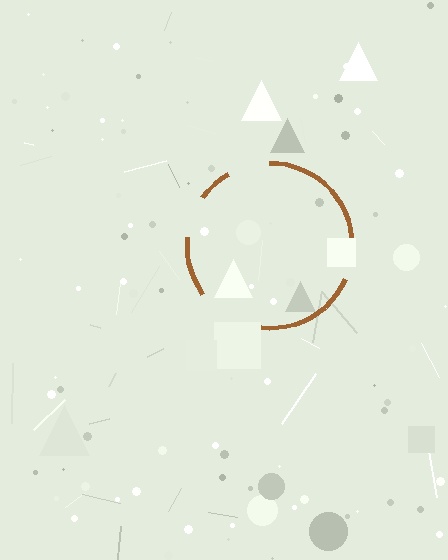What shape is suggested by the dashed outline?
The dashed outline suggests a circle.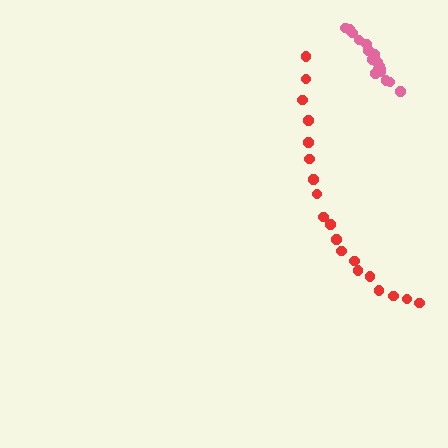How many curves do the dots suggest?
There are 2 distinct paths.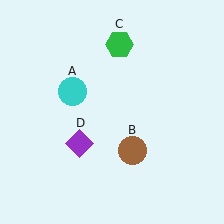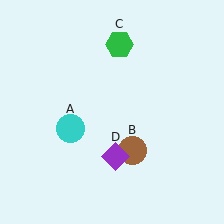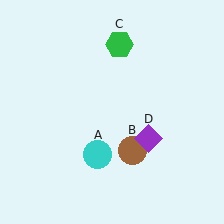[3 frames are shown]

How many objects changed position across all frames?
2 objects changed position: cyan circle (object A), purple diamond (object D).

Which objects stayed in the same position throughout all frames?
Brown circle (object B) and green hexagon (object C) remained stationary.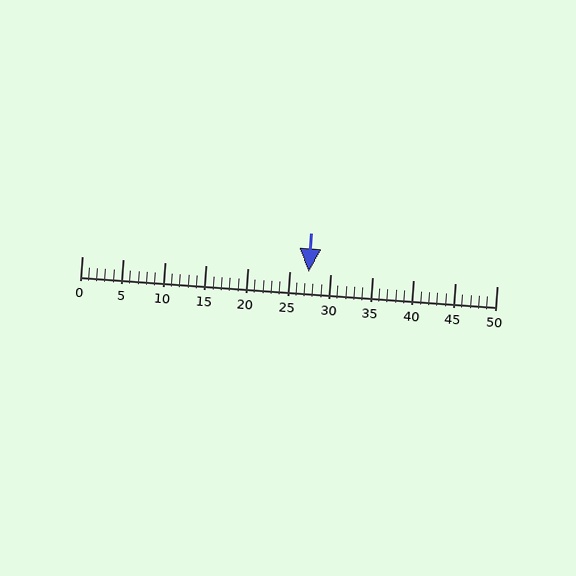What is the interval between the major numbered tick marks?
The major tick marks are spaced 5 units apart.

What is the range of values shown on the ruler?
The ruler shows values from 0 to 50.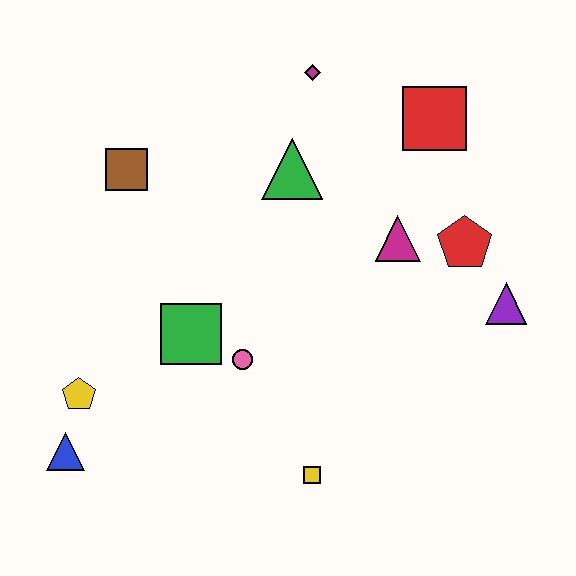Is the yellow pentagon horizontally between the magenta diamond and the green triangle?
No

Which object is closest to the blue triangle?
The yellow pentagon is closest to the blue triangle.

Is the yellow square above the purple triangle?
No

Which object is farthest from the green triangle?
The blue triangle is farthest from the green triangle.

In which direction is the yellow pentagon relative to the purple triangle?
The yellow pentagon is to the left of the purple triangle.